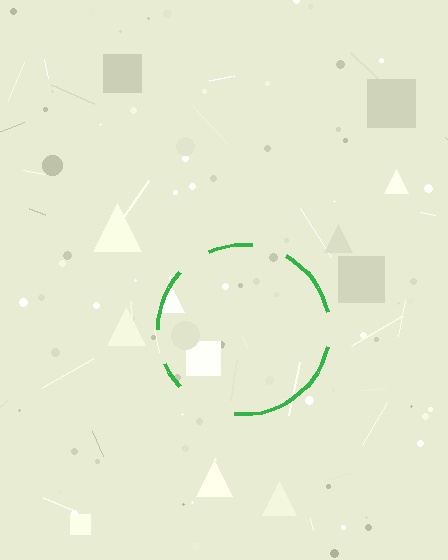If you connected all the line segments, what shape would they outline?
They would outline a circle.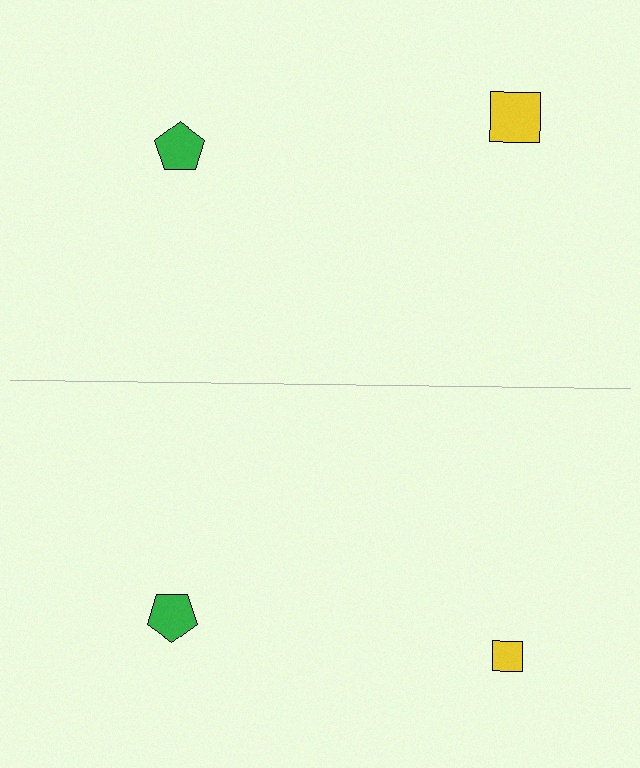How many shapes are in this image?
There are 4 shapes in this image.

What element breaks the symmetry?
The yellow square on the bottom side has a different size than its mirror counterpart.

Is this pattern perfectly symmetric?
No, the pattern is not perfectly symmetric. The yellow square on the bottom side has a different size than its mirror counterpart.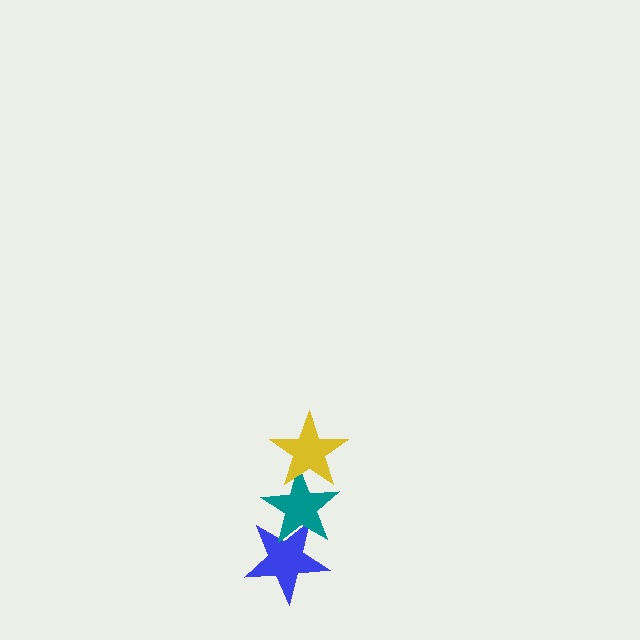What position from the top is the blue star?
The blue star is 3rd from the top.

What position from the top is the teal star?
The teal star is 2nd from the top.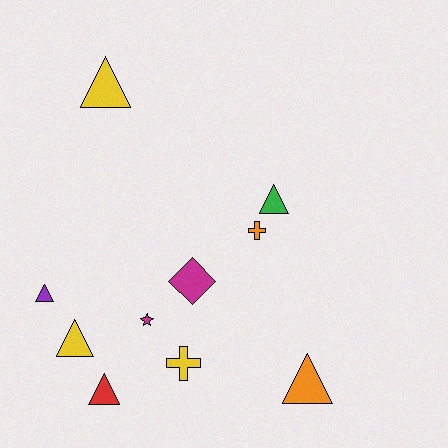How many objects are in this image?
There are 10 objects.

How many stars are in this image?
There is 1 star.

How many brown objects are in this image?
There are no brown objects.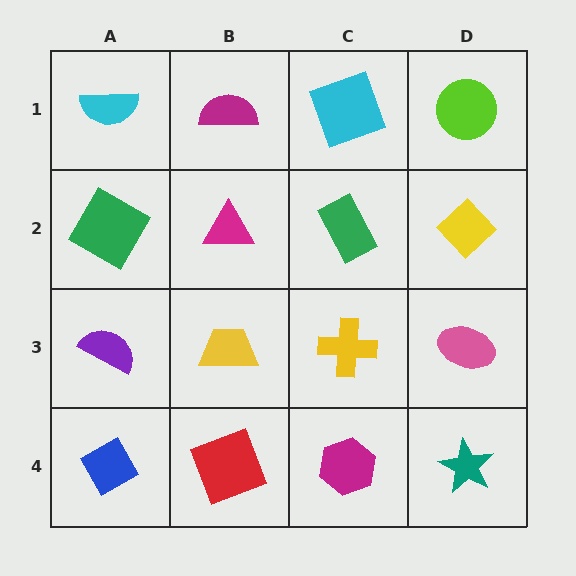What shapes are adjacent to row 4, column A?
A purple semicircle (row 3, column A), a red square (row 4, column B).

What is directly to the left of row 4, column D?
A magenta hexagon.